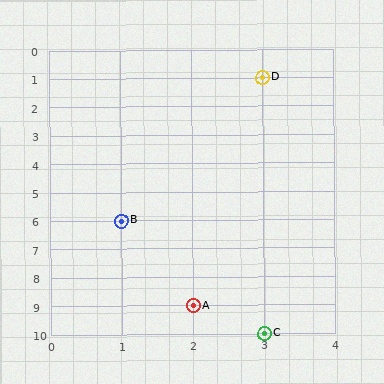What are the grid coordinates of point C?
Point C is at grid coordinates (3, 10).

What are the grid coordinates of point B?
Point B is at grid coordinates (1, 6).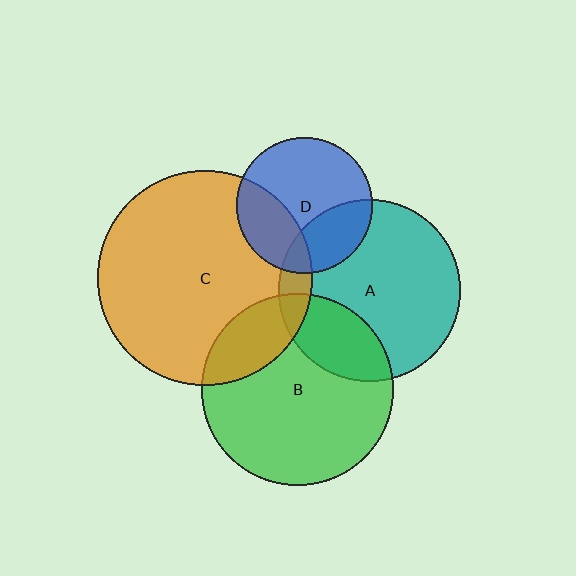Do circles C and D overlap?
Yes.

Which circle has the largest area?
Circle C (orange).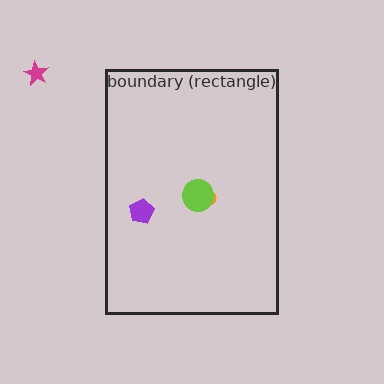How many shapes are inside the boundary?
3 inside, 1 outside.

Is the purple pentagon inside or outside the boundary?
Inside.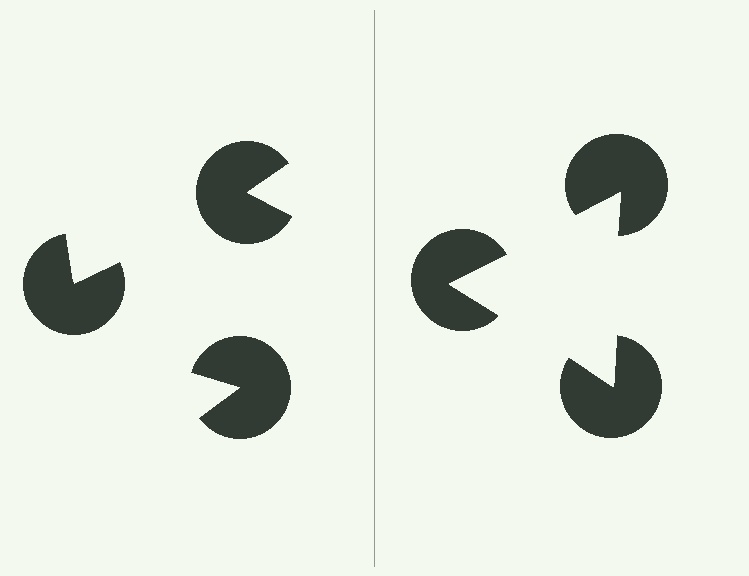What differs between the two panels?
The pac-man discs are positioned identically on both sides; only the wedge orientations differ. On the right they align to a triangle; on the left they are misaligned.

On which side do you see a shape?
An illusory triangle appears on the right side. On the left side the wedge cuts are rotated, so no coherent shape forms.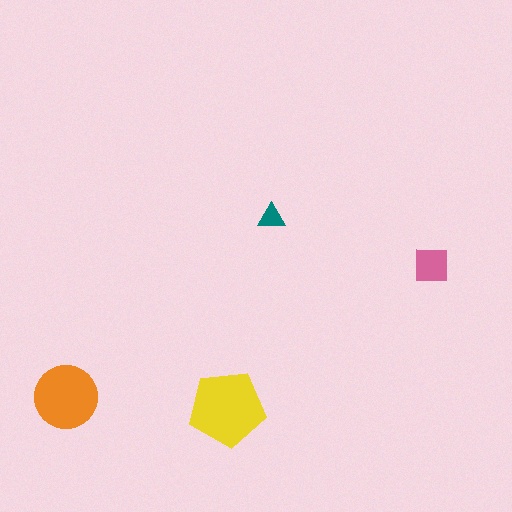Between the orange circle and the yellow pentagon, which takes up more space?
The yellow pentagon.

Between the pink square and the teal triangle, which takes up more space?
The pink square.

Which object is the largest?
The yellow pentagon.